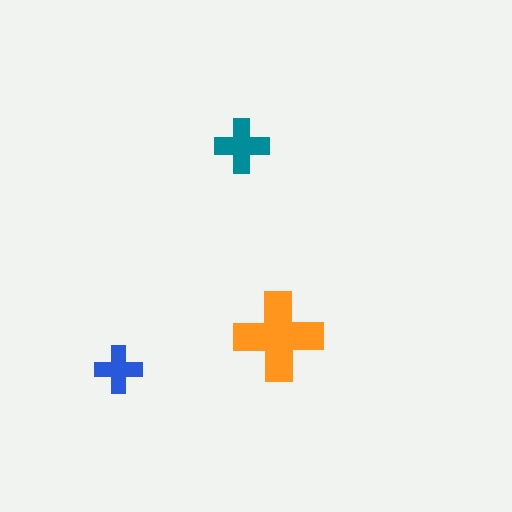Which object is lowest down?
The blue cross is bottommost.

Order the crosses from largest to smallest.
the orange one, the teal one, the blue one.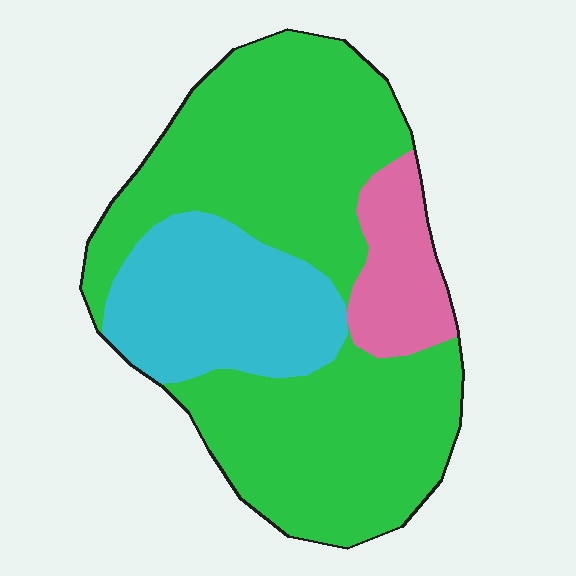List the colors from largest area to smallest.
From largest to smallest: green, cyan, pink.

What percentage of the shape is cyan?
Cyan takes up about one quarter (1/4) of the shape.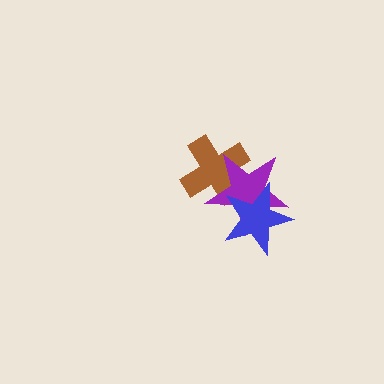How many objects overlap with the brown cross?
2 objects overlap with the brown cross.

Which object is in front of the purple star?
The blue star is in front of the purple star.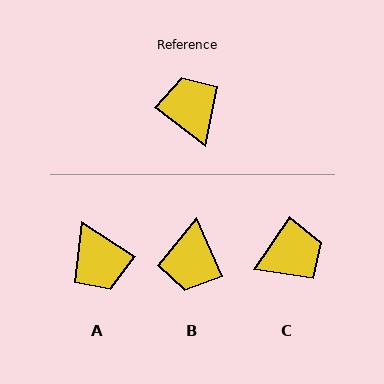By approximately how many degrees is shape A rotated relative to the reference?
Approximately 176 degrees clockwise.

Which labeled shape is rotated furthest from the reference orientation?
A, about 176 degrees away.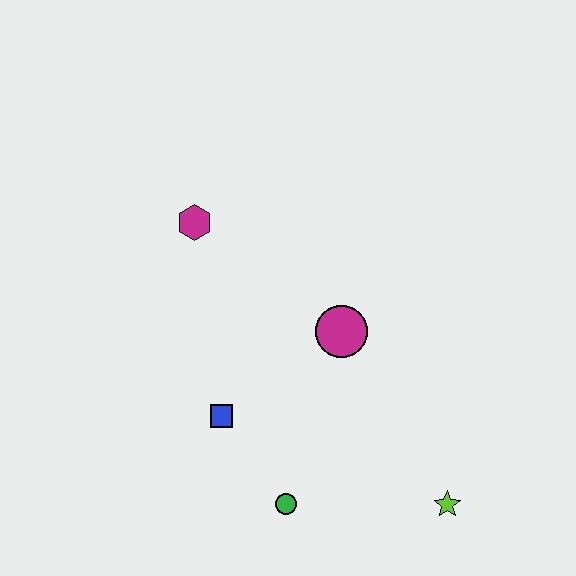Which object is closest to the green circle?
The blue square is closest to the green circle.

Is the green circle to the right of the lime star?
No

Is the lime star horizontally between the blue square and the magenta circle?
No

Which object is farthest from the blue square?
The lime star is farthest from the blue square.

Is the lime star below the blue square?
Yes